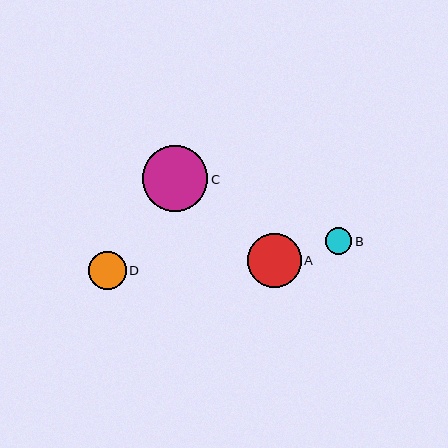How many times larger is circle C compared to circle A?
Circle C is approximately 1.2 times the size of circle A.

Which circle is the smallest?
Circle B is the smallest with a size of approximately 26 pixels.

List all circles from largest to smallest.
From largest to smallest: C, A, D, B.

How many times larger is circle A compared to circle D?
Circle A is approximately 1.4 times the size of circle D.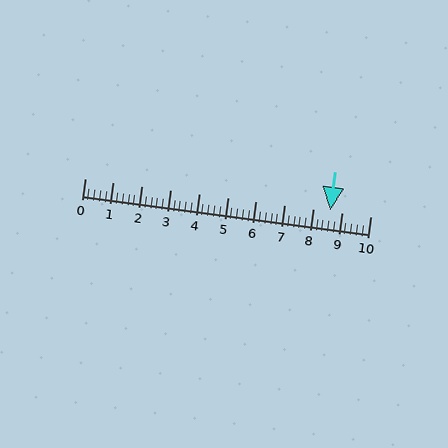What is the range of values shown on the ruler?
The ruler shows values from 0 to 10.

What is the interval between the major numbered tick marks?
The major tick marks are spaced 1 units apart.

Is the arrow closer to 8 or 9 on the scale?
The arrow is closer to 9.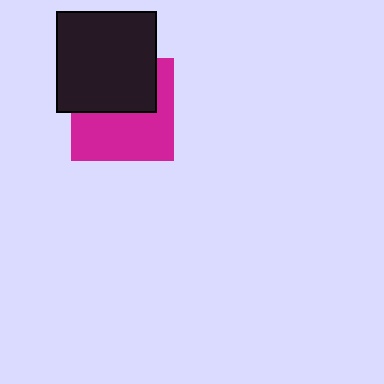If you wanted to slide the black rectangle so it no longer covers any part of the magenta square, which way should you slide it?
Slide it up — that is the most direct way to separate the two shapes.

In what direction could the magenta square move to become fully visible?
The magenta square could move down. That would shift it out from behind the black rectangle entirely.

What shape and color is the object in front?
The object in front is a black rectangle.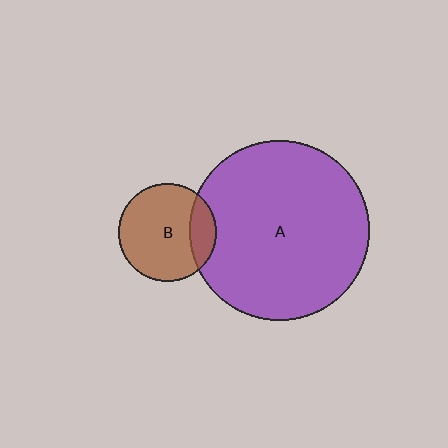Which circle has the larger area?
Circle A (purple).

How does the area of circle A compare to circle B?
Approximately 3.4 times.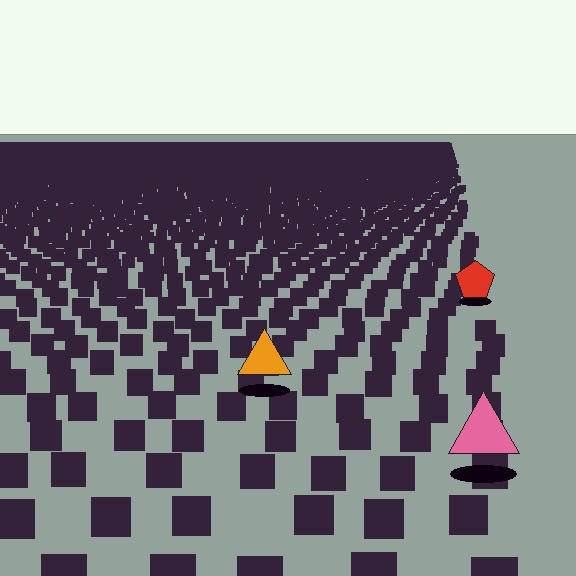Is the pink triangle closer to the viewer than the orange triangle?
Yes. The pink triangle is closer — you can tell from the texture gradient: the ground texture is coarser near it.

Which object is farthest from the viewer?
The red pentagon is farthest from the viewer. It appears smaller and the ground texture around it is denser.